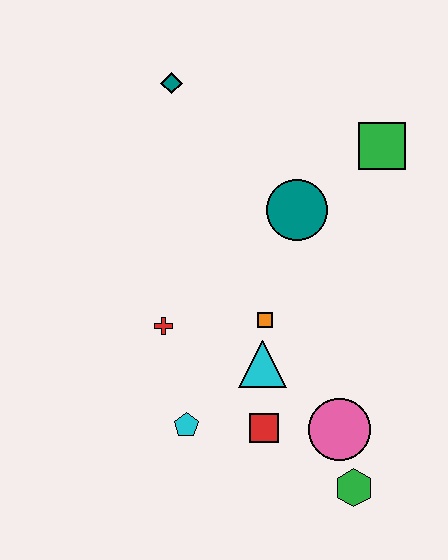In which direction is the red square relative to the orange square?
The red square is below the orange square.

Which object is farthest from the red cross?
The green square is farthest from the red cross.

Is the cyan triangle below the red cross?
Yes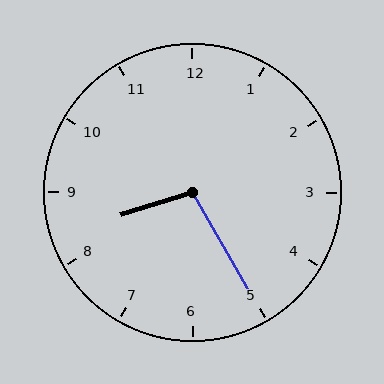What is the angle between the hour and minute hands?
Approximately 102 degrees.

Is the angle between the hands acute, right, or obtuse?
It is obtuse.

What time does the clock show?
8:25.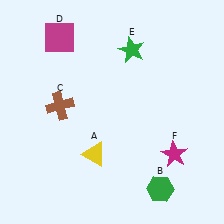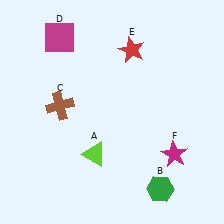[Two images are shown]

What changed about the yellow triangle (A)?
In Image 1, A is yellow. In Image 2, it changed to lime.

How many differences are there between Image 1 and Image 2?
There are 2 differences between the two images.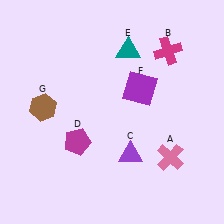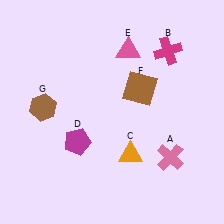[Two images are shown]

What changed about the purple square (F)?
In Image 1, F is purple. In Image 2, it changed to brown.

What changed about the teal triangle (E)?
In Image 1, E is teal. In Image 2, it changed to pink.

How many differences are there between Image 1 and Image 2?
There are 3 differences between the two images.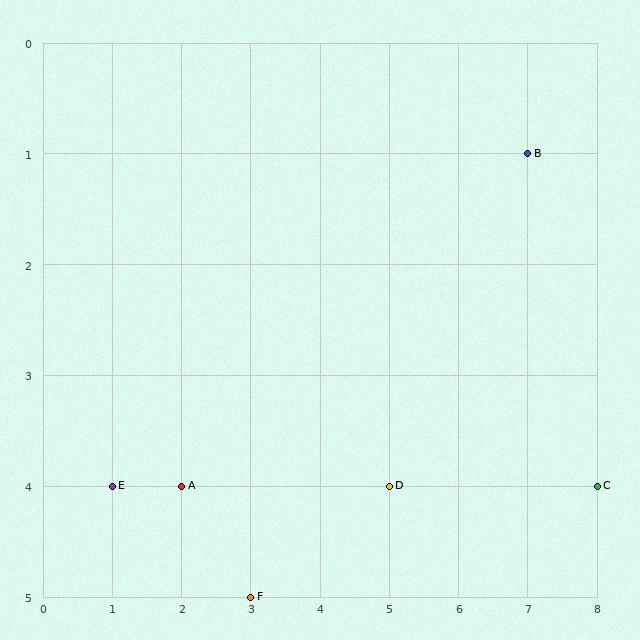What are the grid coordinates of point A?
Point A is at grid coordinates (2, 4).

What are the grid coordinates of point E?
Point E is at grid coordinates (1, 4).